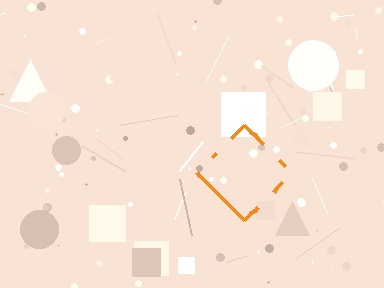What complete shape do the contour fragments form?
The contour fragments form a diamond.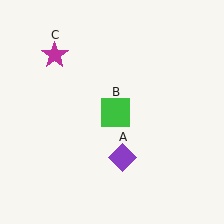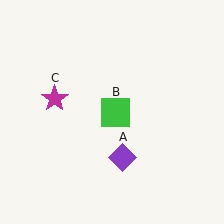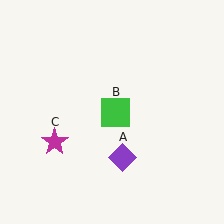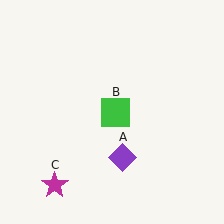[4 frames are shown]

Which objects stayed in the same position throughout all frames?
Purple diamond (object A) and green square (object B) remained stationary.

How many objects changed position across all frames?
1 object changed position: magenta star (object C).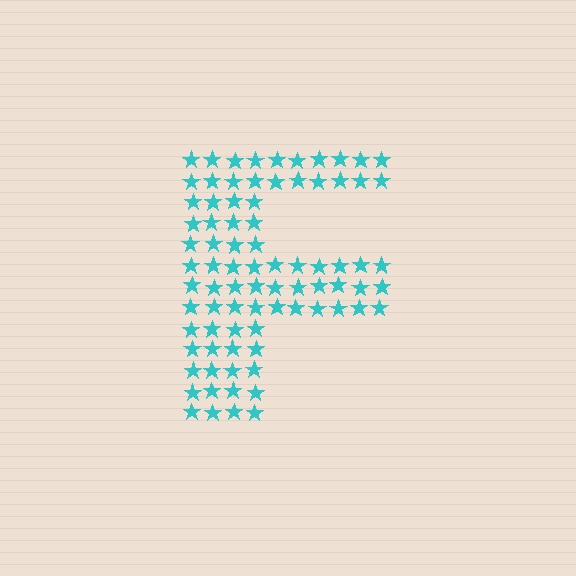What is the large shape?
The large shape is the letter F.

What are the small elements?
The small elements are stars.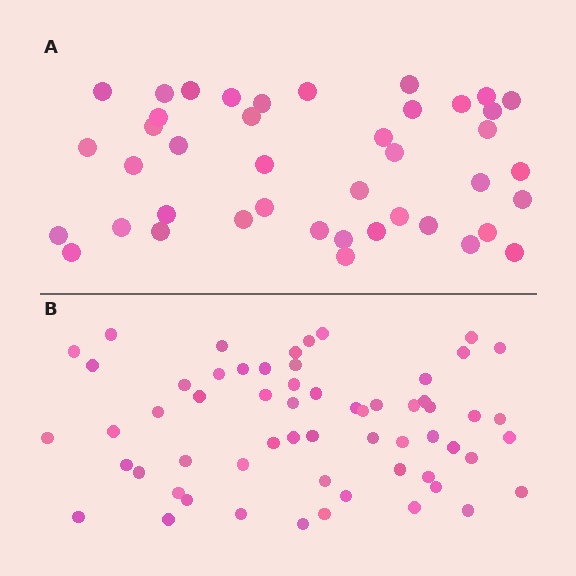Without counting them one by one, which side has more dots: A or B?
Region B (the bottom region) has more dots.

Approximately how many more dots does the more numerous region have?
Region B has approximately 20 more dots than region A.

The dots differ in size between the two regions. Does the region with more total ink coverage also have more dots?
No. Region A has more total ink coverage because its dots are larger, but region B actually contains more individual dots. Total area can be misleading — the number of items is what matters here.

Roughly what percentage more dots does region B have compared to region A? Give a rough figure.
About 45% more.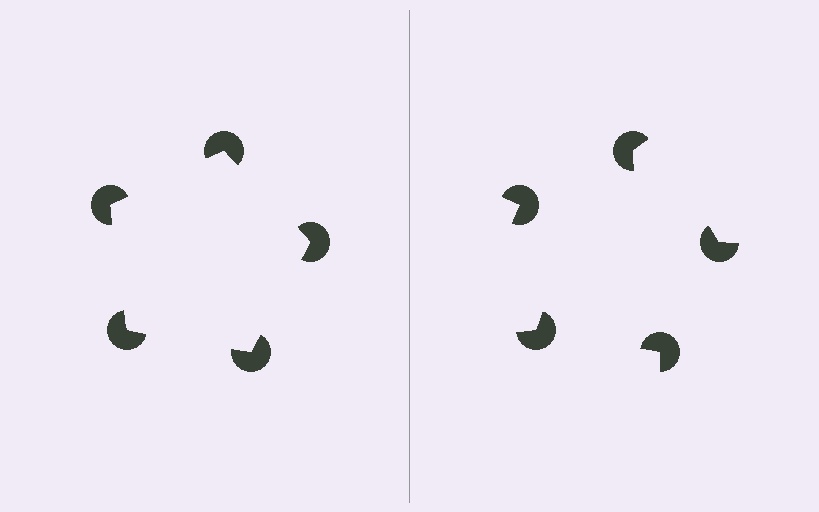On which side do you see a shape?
An illusory pentagon appears on the left side. On the right side the wedge cuts are rotated, so no coherent shape forms.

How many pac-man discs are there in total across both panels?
10 — 5 on each side.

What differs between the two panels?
The pac-man discs are positioned identically on both sides; only the wedge orientations differ. On the left they align to a pentagon; on the right they are misaligned.